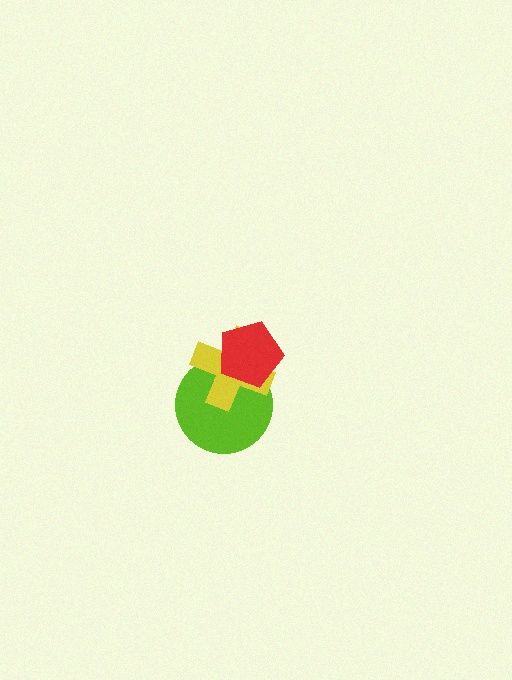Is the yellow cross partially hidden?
Yes, it is partially covered by another shape.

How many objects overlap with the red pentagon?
2 objects overlap with the red pentagon.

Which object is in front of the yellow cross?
The red pentagon is in front of the yellow cross.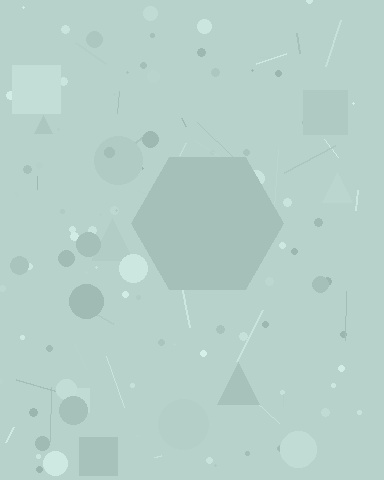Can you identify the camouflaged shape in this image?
The camouflaged shape is a hexagon.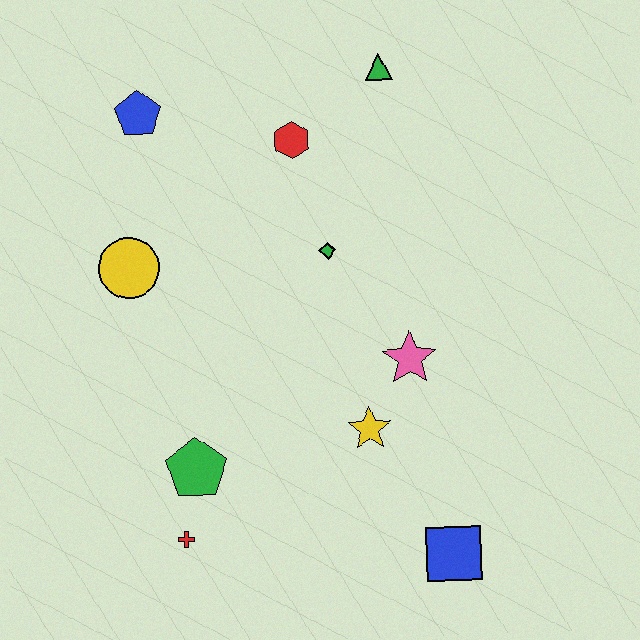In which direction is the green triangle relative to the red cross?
The green triangle is above the red cross.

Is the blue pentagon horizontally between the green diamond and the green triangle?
No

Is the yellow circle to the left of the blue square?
Yes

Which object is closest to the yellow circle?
The blue pentagon is closest to the yellow circle.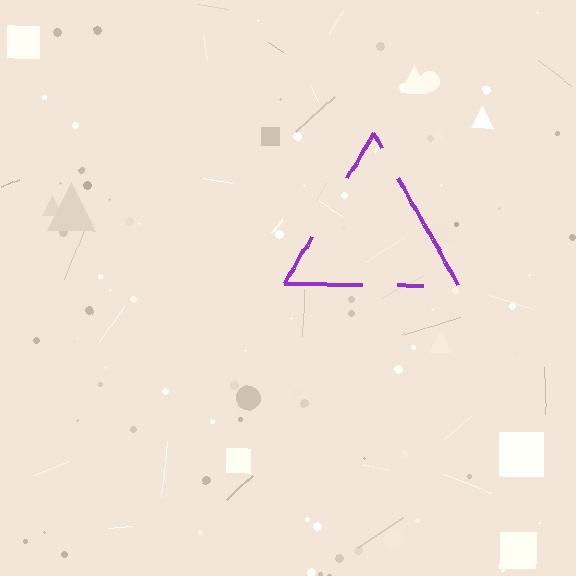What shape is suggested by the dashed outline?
The dashed outline suggests a triangle.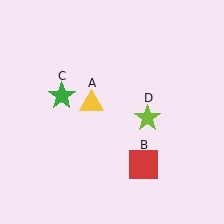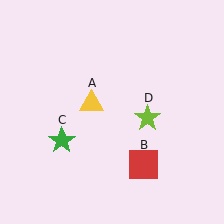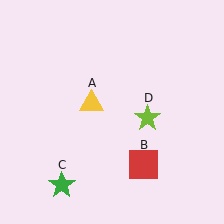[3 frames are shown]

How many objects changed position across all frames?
1 object changed position: green star (object C).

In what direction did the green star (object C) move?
The green star (object C) moved down.